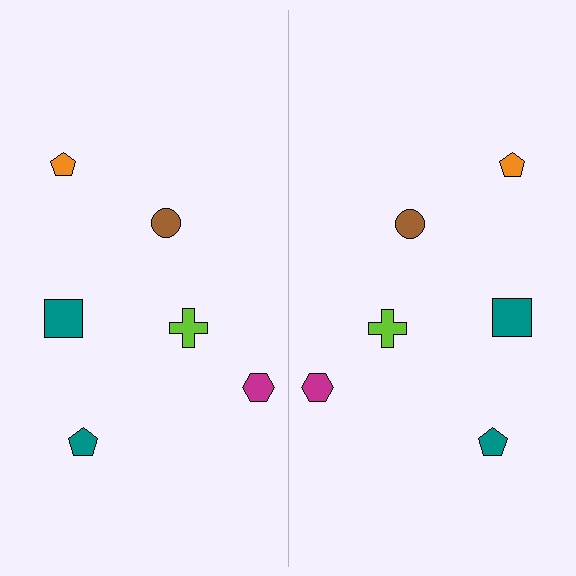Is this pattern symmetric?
Yes, this pattern has bilateral (reflection) symmetry.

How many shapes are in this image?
There are 12 shapes in this image.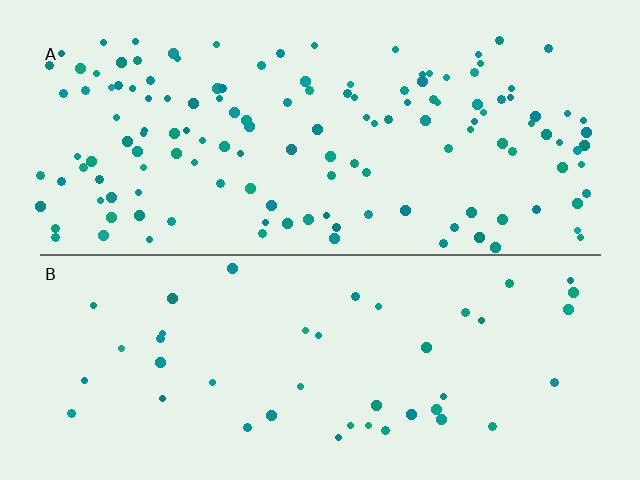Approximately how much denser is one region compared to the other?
Approximately 3.2× — region A over region B.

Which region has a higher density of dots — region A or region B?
A (the top).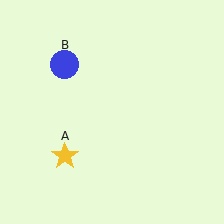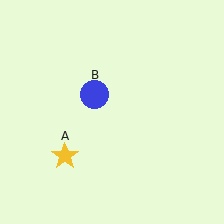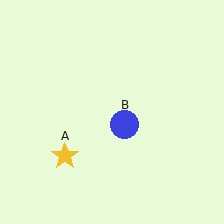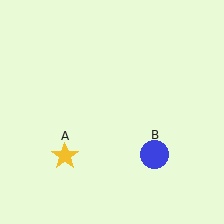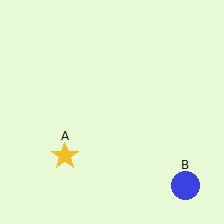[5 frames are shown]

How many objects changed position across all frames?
1 object changed position: blue circle (object B).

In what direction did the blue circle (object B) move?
The blue circle (object B) moved down and to the right.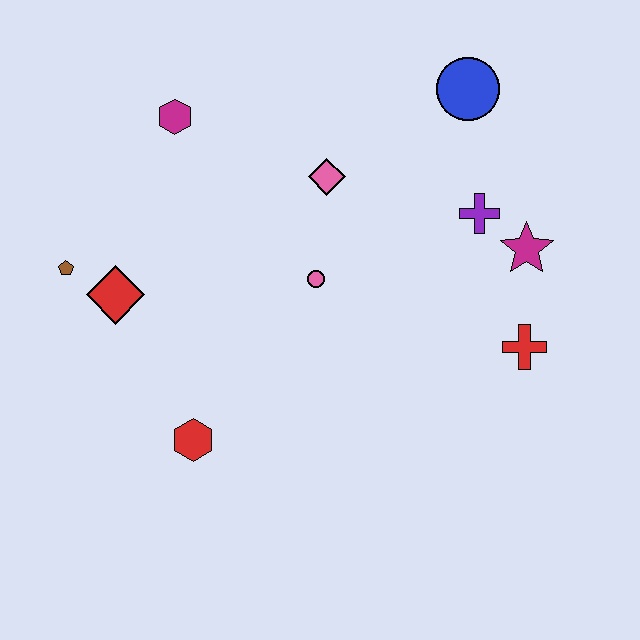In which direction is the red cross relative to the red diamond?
The red cross is to the right of the red diamond.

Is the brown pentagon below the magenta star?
Yes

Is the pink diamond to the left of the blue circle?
Yes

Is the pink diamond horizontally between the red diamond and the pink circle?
No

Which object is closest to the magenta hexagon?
The pink diamond is closest to the magenta hexagon.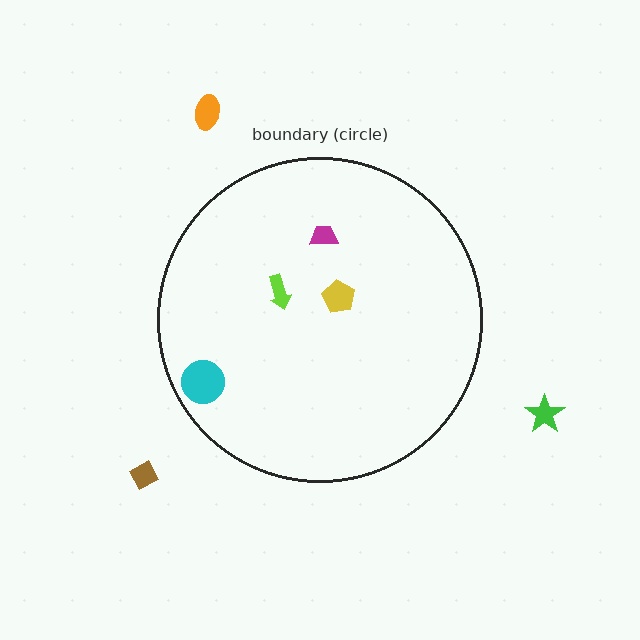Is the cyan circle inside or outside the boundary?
Inside.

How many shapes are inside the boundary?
4 inside, 3 outside.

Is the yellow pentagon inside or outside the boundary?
Inside.